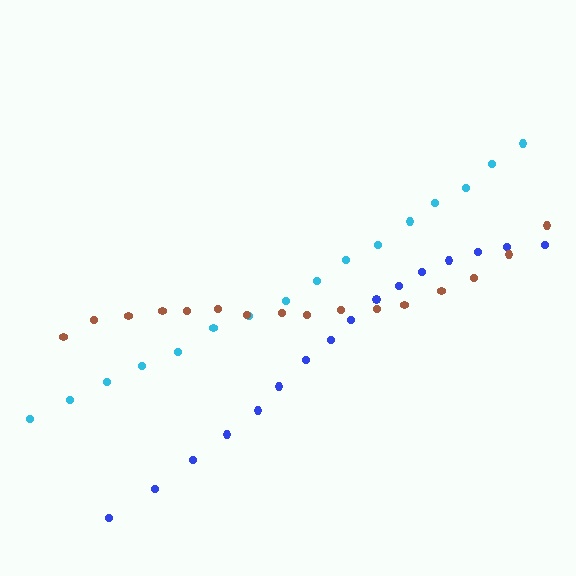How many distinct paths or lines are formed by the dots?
There are 3 distinct paths.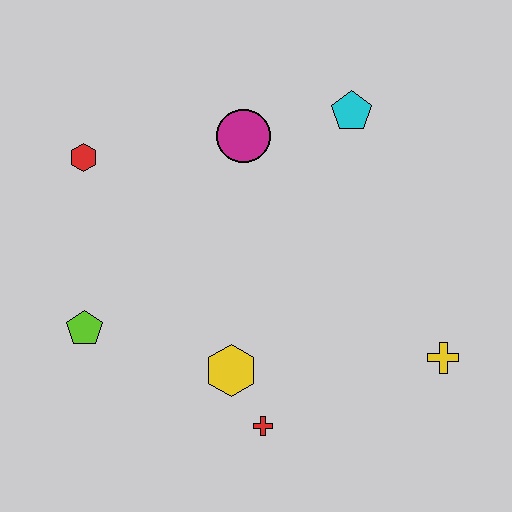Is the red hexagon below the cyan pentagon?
Yes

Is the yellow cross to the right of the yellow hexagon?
Yes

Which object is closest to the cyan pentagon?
The magenta circle is closest to the cyan pentagon.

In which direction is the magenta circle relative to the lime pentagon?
The magenta circle is above the lime pentagon.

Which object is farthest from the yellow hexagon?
The cyan pentagon is farthest from the yellow hexagon.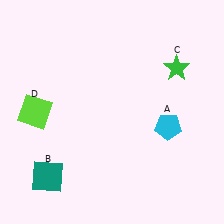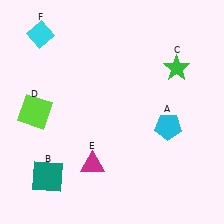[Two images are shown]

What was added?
A magenta triangle (E), a cyan diamond (F) were added in Image 2.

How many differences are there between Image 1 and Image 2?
There are 2 differences between the two images.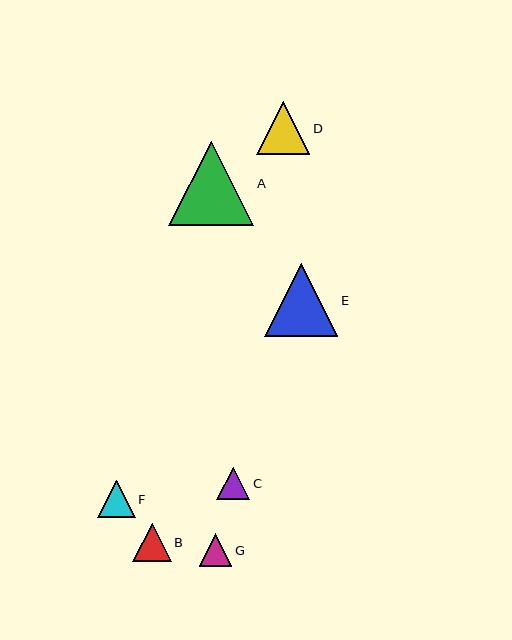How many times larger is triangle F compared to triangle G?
Triangle F is approximately 1.2 times the size of triangle G.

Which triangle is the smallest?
Triangle G is the smallest with a size of approximately 33 pixels.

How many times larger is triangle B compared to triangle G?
Triangle B is approximately 1.2 times the size of triangle G.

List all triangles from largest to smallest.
From largest to smallest: A, E, D, B, F, C, G.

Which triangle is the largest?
Triangle A is the largest with a size of approximately 85 pixels.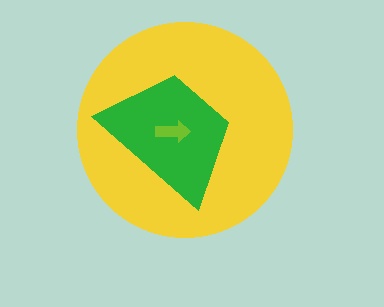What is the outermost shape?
The yellow circle.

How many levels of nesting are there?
3.